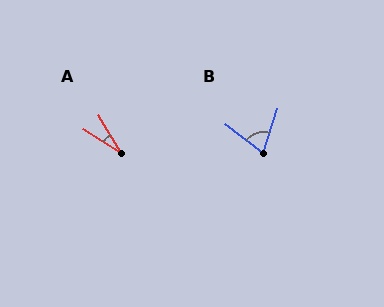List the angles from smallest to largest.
A (27°), B (70°).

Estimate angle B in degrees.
Approximately 70 degrees.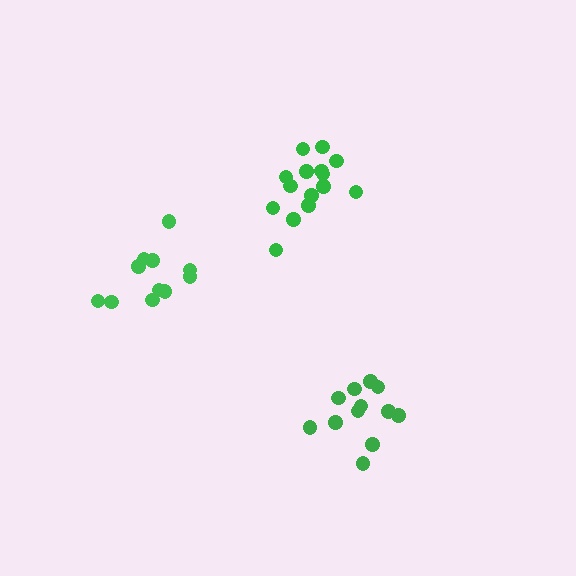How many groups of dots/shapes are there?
There are 3 groups.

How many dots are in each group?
Group 1: 15 dots, Group 2: 11 dots, Group 3: 12 dots (38 total).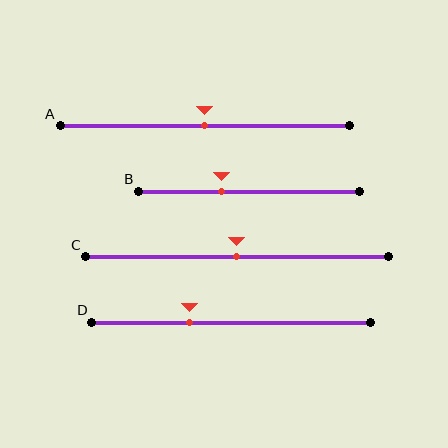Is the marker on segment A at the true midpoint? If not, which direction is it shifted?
Yes, the marker on segment A is at the true midpoint.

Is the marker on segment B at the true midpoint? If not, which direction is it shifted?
No, the marker on segment B is shifted to the left by about 13% of the segment length.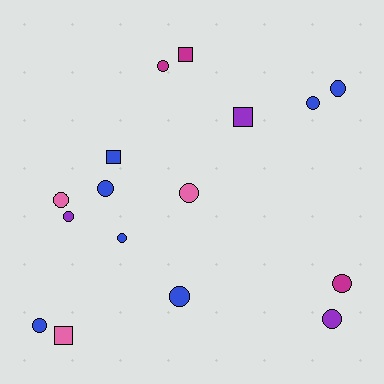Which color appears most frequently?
Blue, with 7 objects.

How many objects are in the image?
There are 16 objects.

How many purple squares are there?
There is 1 purple square.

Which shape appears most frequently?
Circle, with 12 objects.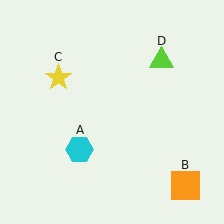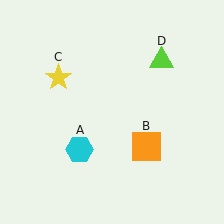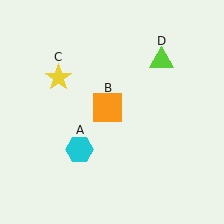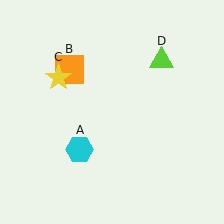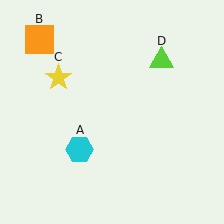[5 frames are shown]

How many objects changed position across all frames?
1 object changed position: orange square (object B).